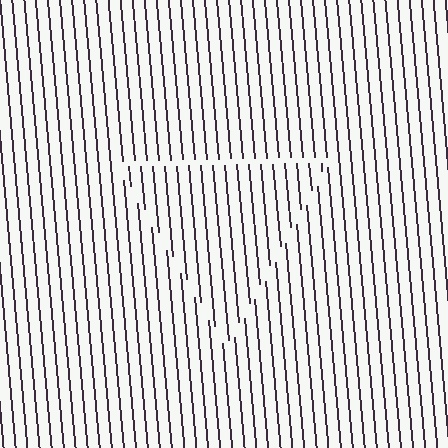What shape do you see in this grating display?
An illusory triangle. The interior of the shape contains the same grating, shifted by half a period — the contour is defined by the phase discontinuity where line-ends from the inner and outer gratings abut.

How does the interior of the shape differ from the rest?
The interior of the shape contains the same grating, shifted by half a period — the contour is defined by the phase discontinuity where line-ends from the inner and outer gratings abut.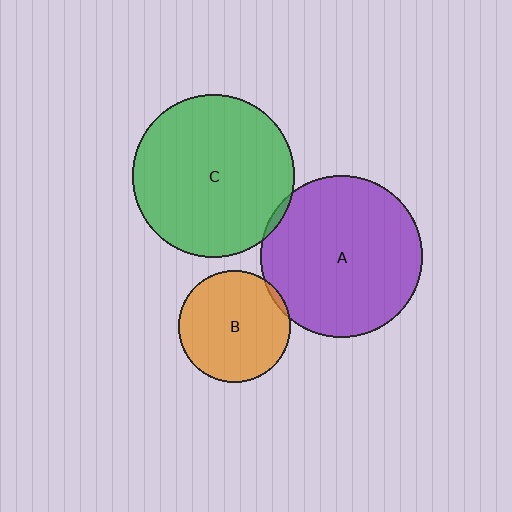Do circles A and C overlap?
Yes.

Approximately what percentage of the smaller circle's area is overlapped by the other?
Approximately 5%.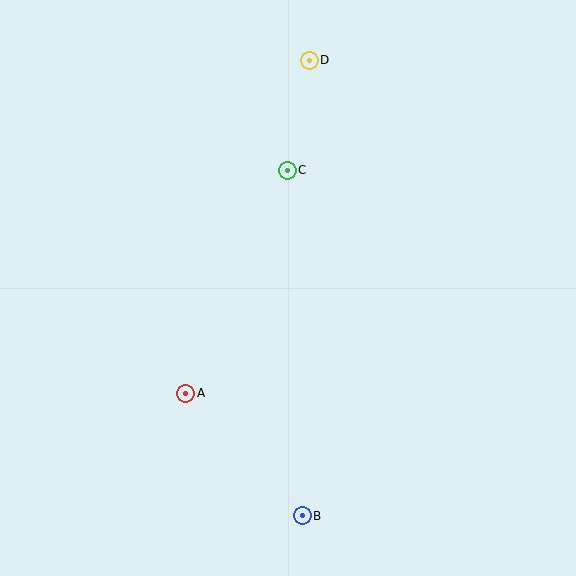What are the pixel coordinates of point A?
Point A is at (186, 393).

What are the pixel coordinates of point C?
Point C is at (287, 170).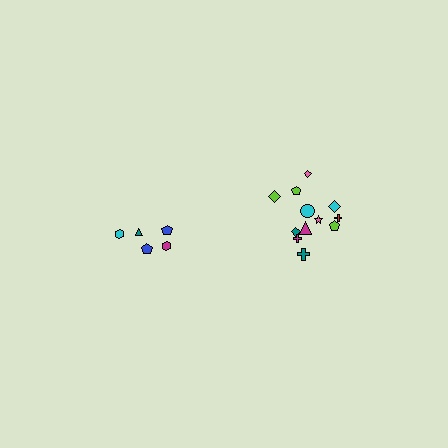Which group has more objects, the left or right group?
The right group.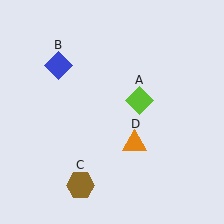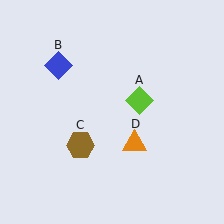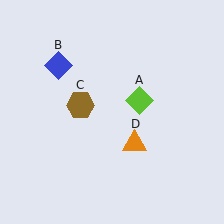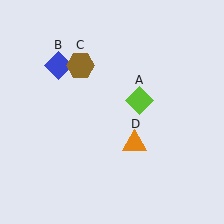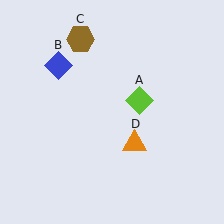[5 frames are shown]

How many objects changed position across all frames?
1 object changed position: brown hexagon (object C).